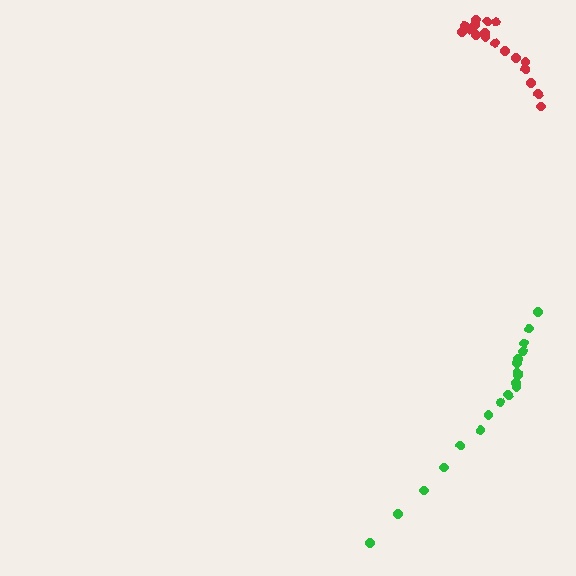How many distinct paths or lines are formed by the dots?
There are 2 distinct paths.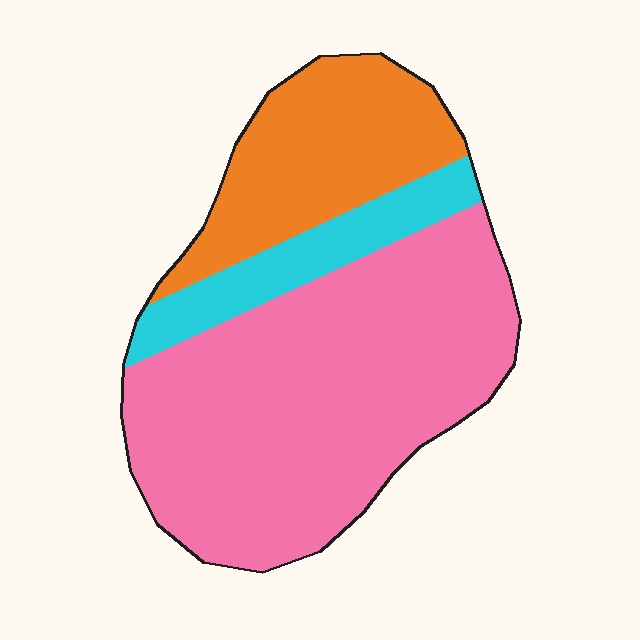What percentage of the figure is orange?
Orange covers roughly 25% of the figure.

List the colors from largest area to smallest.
From largest to smallest: pink, orange, cyan.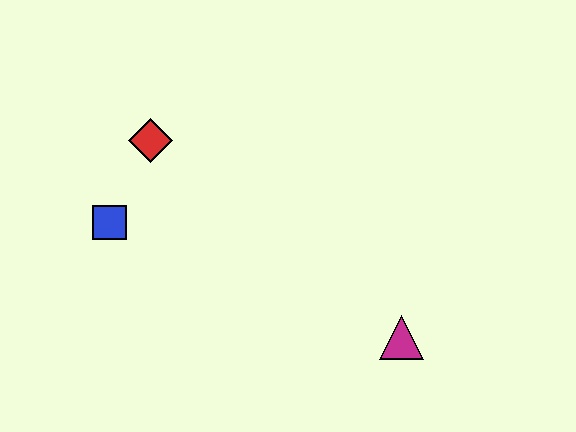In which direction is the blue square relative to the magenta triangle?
The blue square is to the left of the magenta triangle.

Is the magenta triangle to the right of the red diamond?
Yes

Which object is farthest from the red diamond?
The magenta triangle is farthest from the red diamond.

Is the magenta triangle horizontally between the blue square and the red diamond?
No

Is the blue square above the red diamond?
No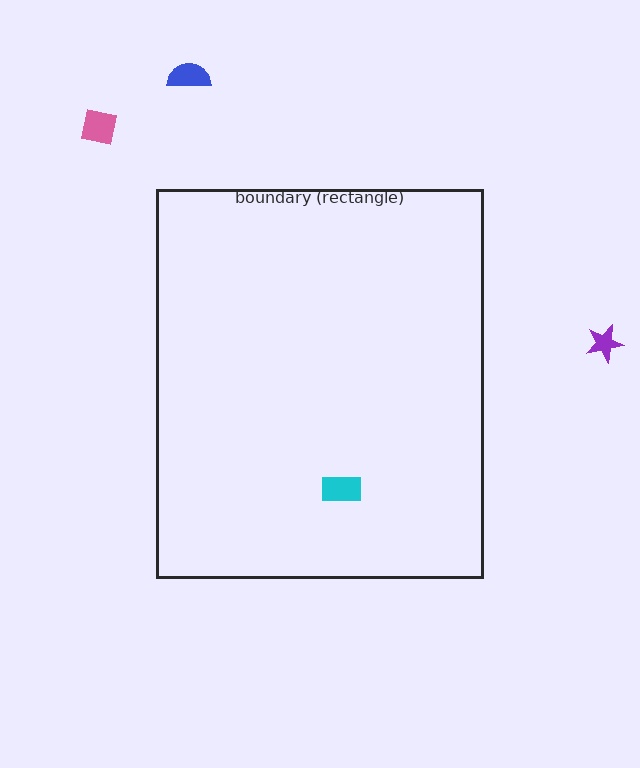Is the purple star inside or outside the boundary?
Outside.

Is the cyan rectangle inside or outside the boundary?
Inside.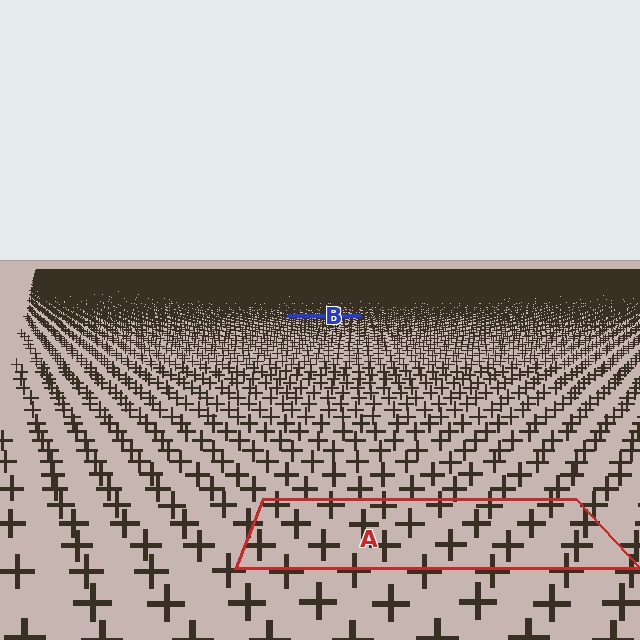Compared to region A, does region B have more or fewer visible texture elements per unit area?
Region B has more texture elements per unit area — they are packed more densely because it is farther away.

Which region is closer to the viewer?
Region A is closer. The texture elements there are larger and more spread out.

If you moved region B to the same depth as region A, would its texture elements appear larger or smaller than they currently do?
They would appear larger. At a closer depth, the same texture elements are projected at a bigger on-screen size.